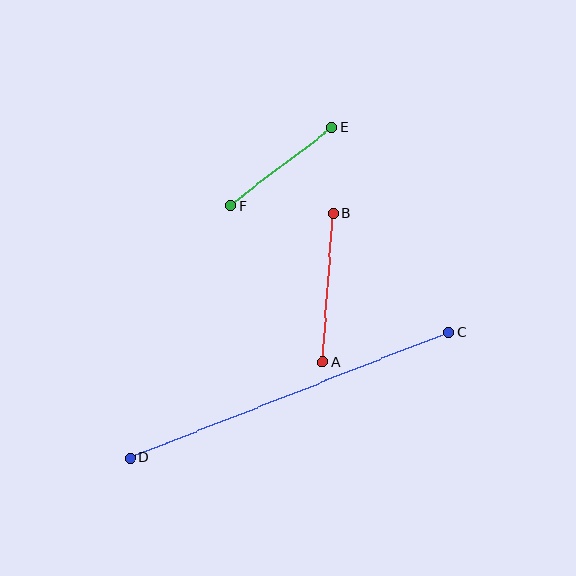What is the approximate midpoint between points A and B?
The midpoint is at approximately (328, 288) pixels.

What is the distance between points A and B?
The distance is approximately 149 pixels.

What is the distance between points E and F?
The distance is approximately 128 pixels.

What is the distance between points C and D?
The distance is approximately 342 pixels.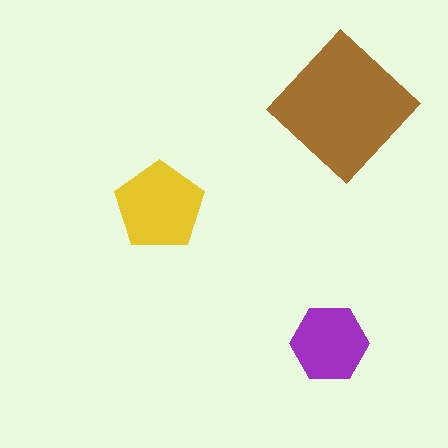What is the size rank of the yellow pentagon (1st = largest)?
2nd.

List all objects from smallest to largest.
The purple hexagon, the yellow pentagon, the brown diamond.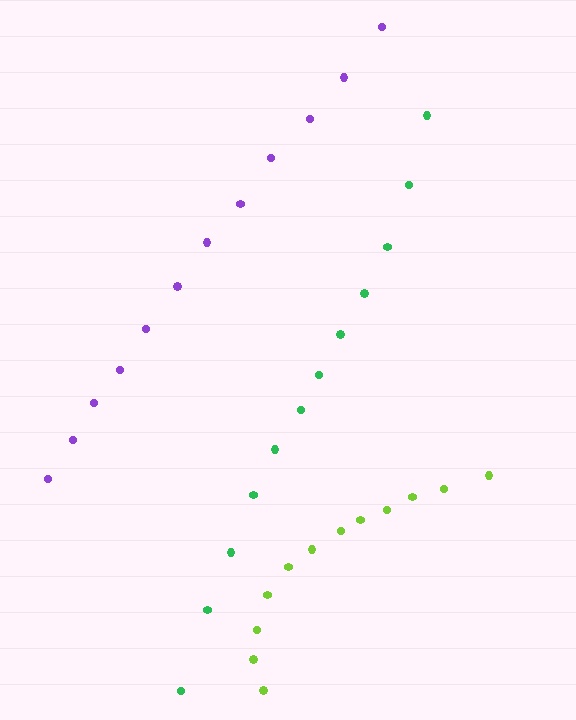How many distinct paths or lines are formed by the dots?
There are 3 distinct paths.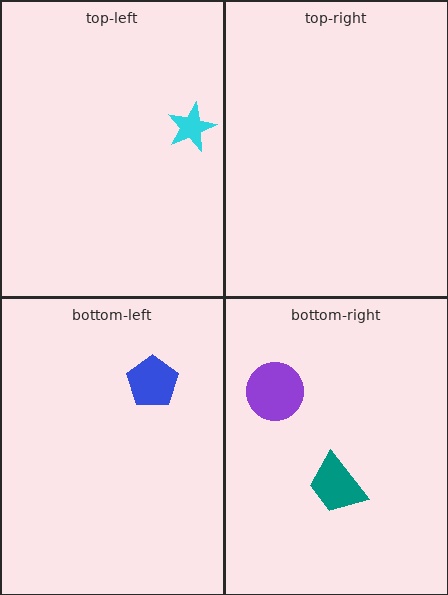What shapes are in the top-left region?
The cyan star.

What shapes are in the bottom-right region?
The purple circle, the teal trapezoid.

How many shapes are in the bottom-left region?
1.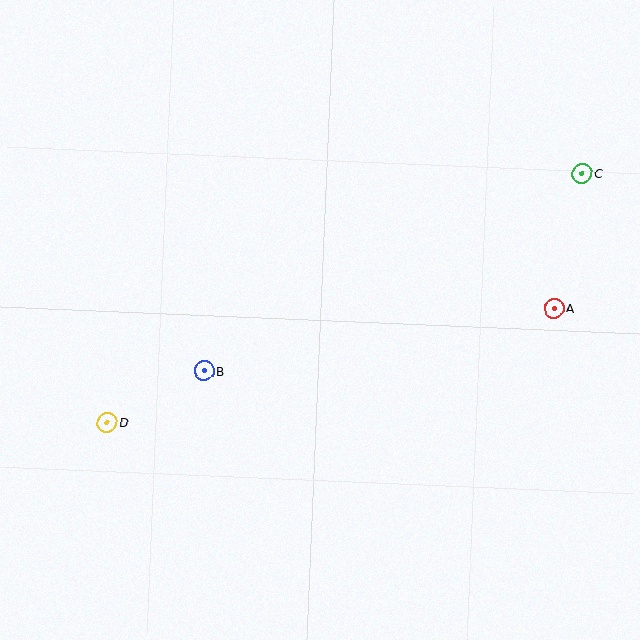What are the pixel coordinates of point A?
Point A is at (554, 308).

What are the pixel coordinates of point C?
Point C is at (582, 173).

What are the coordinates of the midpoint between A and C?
The midpoint between A and C is at (568, 241).